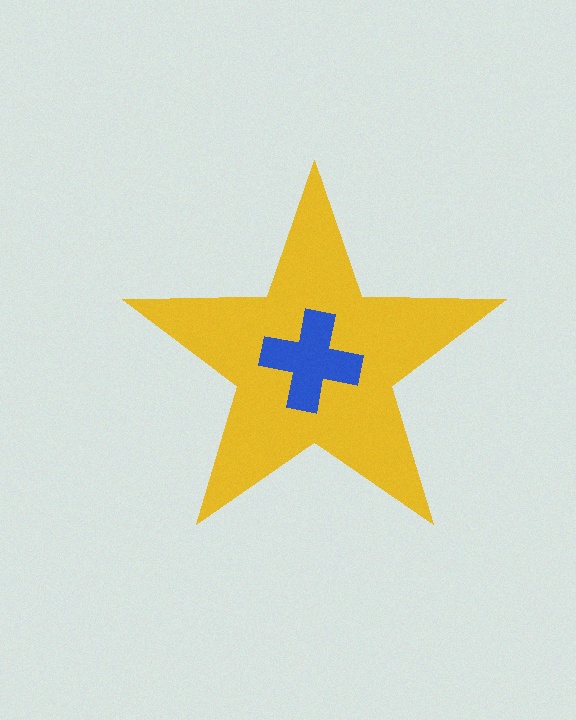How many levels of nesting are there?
2.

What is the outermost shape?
The yellow star.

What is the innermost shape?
The blue cross.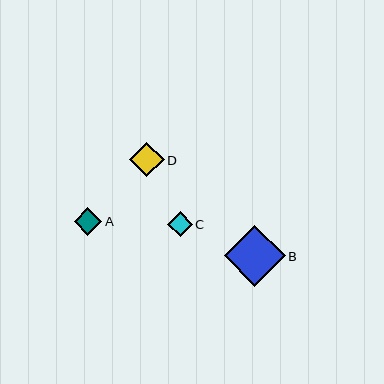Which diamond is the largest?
Diamond B is the largest with a size of approximately 61 pixels.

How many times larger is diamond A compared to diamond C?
Diamond A is approximately 1.1 times the size of diamond C.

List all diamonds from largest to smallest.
From largest to smallest: B, D, A, C.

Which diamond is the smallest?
Diamond C is the smallest with a size of approximately 24 pixels.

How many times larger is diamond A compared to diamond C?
Diamond A is approximately 1.1 times the size of diamond C.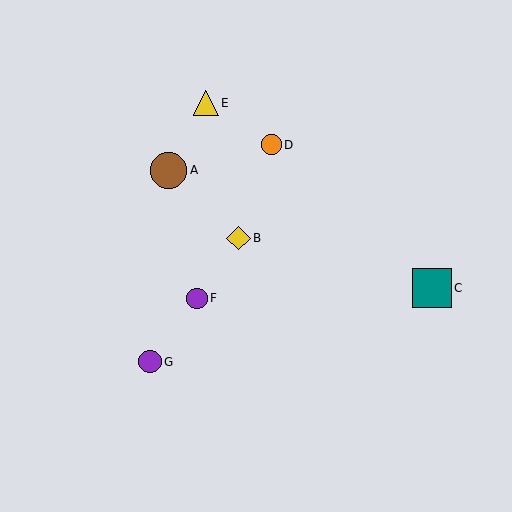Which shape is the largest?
The teal square (labeled C) is the largest.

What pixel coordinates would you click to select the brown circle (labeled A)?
Click at (169, 170) to select the brown circle A.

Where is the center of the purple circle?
The center of the purple circle is at (150, 362).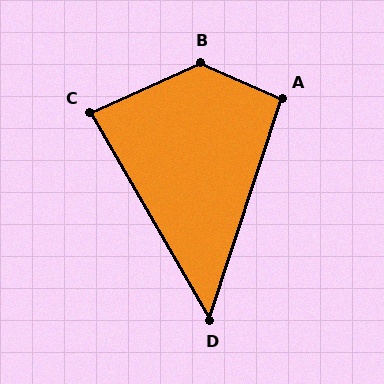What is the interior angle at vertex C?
Approximately 84 degrees (acute).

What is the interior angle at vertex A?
Approximately 96 degrees (obtuse).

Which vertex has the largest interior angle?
B, at approximately 132 degrees.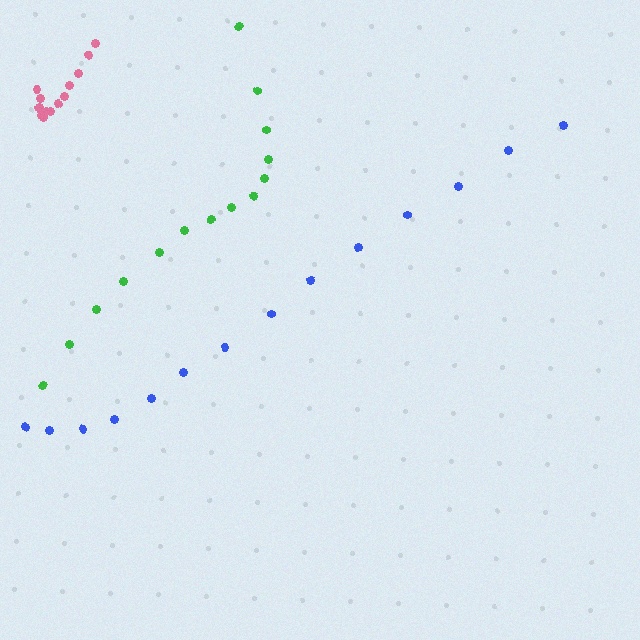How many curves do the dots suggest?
There are 3 distinct paths.